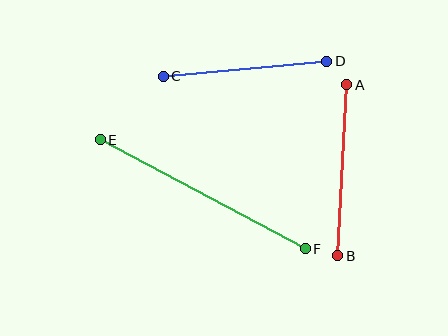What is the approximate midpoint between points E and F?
The midpoint is at approximately (203, 194) pixels.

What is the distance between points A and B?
The distance is approximately 171 pixels.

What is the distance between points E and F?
The distance is approximately 232 pixels.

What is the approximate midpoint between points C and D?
The midpoint is at approximately (245, 69) pixels.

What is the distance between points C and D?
The distance is approximately 164 pixels.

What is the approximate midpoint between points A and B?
The midpoint is at approximately (342, 170) pixels.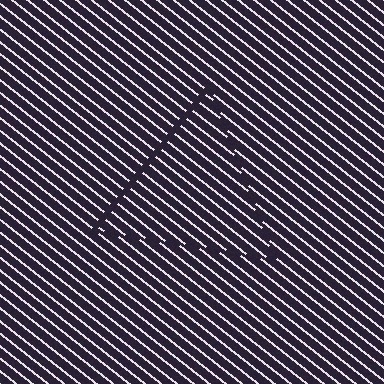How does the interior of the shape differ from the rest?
The interior of the shape contains the same grating, shifted by half a period — the contour is defined by the phase discontinuity where line-ends from the inner and outer gratings abut.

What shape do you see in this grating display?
An illusory triangle. The interior of the shape contains the same grating, shifted by half a period — the contour is defined by the phase discontinuity where line-ends from the inner and outer gratings abut.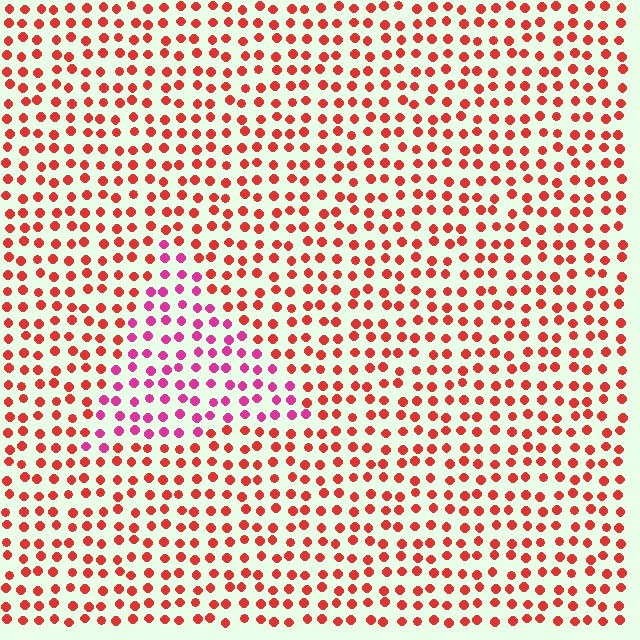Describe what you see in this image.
The image is filled with small red elements in a uniform arrangement. A triangle-shaped region is visible where the elements are tinted to a slightly different hue, forming a subtle color boundary.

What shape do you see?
I see a triangle.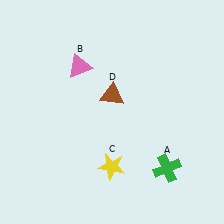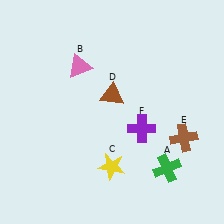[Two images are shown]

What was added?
A brown cross (E), a purple cross (F) were added in Image 2.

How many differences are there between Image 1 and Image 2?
There are 2 differences between the two images.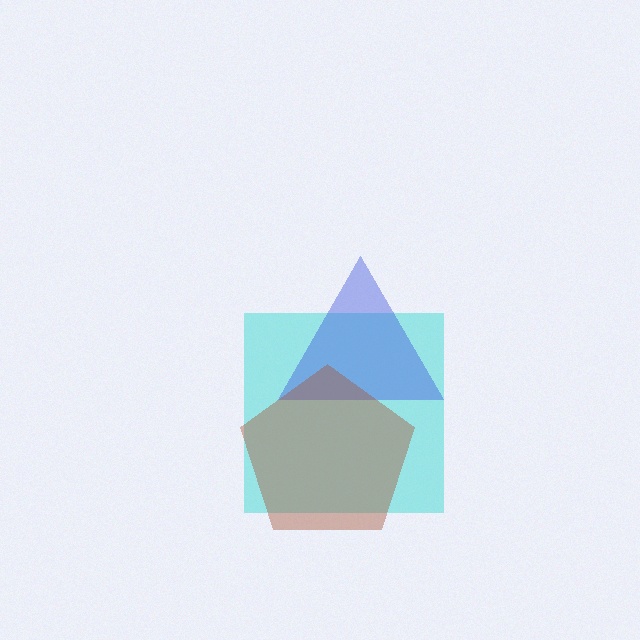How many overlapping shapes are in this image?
There are 3 overlapping shapes in the image.